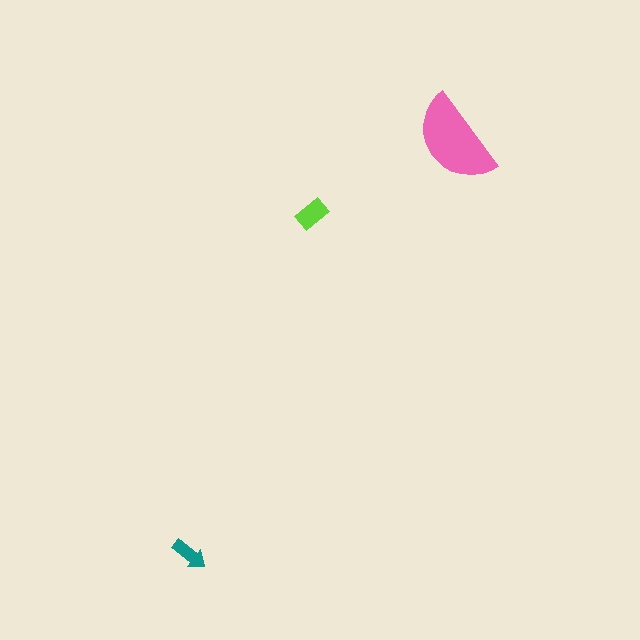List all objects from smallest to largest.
The teal arrow, the lime rectangle, the pink semicircle.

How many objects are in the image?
There are 3 objects in the image.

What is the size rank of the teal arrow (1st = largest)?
3rd.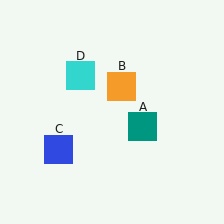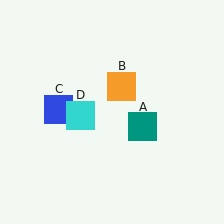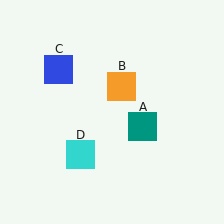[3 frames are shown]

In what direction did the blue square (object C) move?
The blue square (object C) moved up.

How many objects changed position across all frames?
2 objects changed position: blue square (object C), cyan square (object D).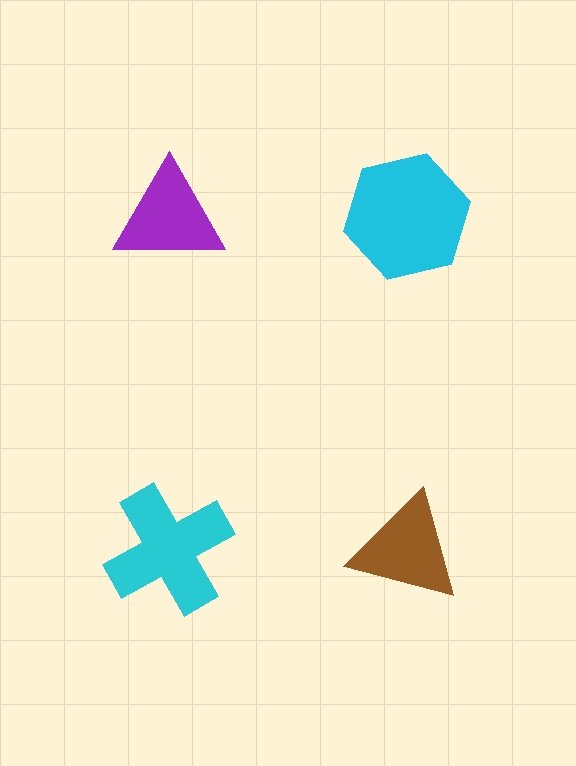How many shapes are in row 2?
2 shapes.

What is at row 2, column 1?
A cyan cross.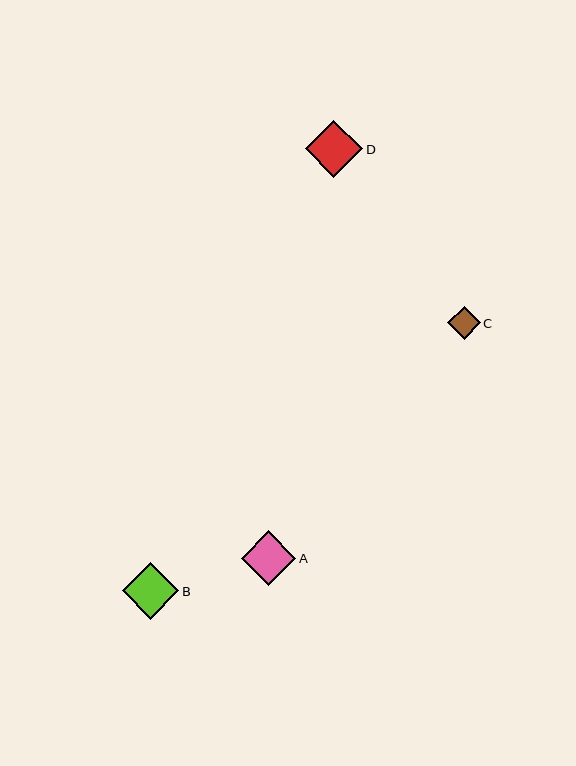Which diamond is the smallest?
Diamond C is the smallest with a size of approximately 33 pixels.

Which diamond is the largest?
Diamond D is the largest with a size of approximately 58 pixels.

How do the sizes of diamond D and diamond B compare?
Diamond D and diamond B are approximately the same size.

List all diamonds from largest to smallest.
From largest to smallest: D, B, A, C.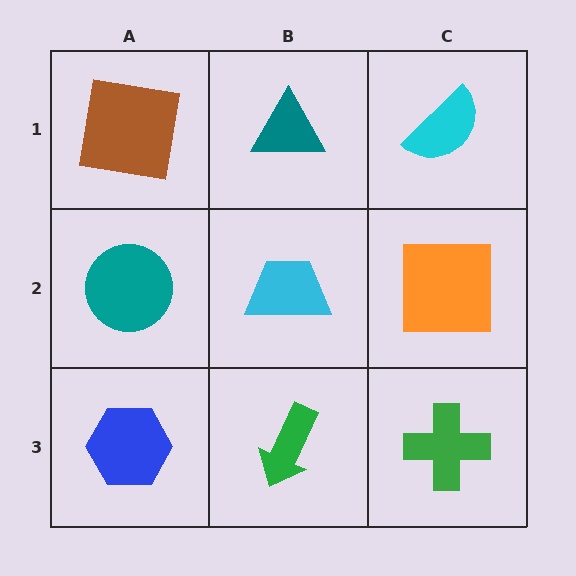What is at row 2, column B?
A cyan trapezoid.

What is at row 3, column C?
A green cross.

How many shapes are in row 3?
3 shapes.